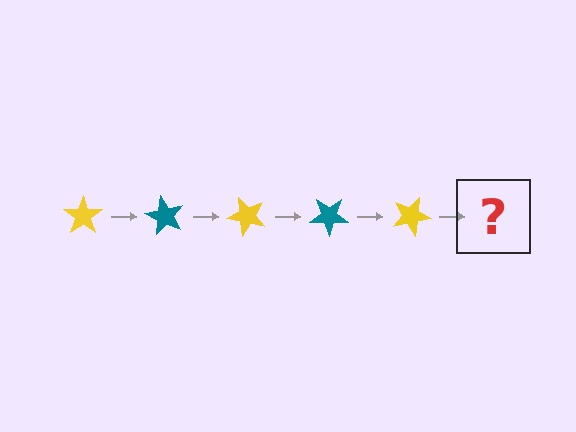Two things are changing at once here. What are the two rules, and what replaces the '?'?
The two rules are that it rotates 60 degrees each step and the color cycles through yellow and teal. The '?' should be a teal star, rotated 300 degrees from the start.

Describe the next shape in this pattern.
It should be a teal star, rotated 300 degrees from the start.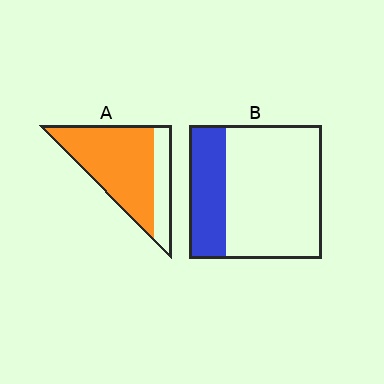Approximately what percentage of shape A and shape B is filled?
A is approximately 75% and B is approximately 30%.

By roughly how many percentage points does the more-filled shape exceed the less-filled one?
By roughly 45 percentage points (A over B).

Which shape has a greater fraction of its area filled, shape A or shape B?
Shape A.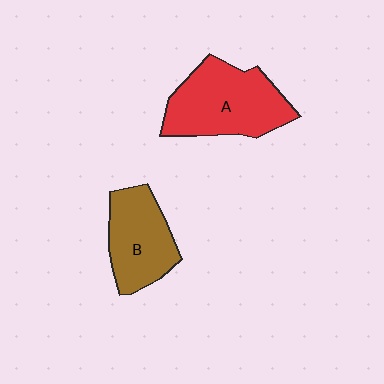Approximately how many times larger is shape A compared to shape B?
Approximately 1.3 times.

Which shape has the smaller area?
Shape B (brown).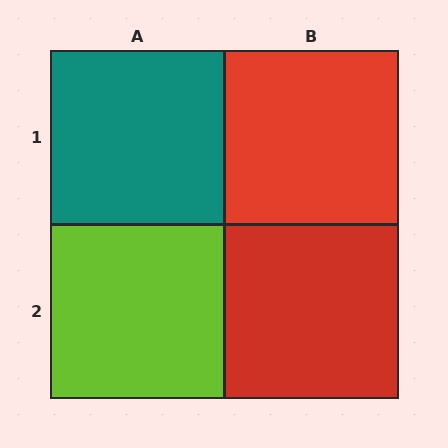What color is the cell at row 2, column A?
Lime.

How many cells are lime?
1 cell is lime.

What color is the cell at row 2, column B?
Red.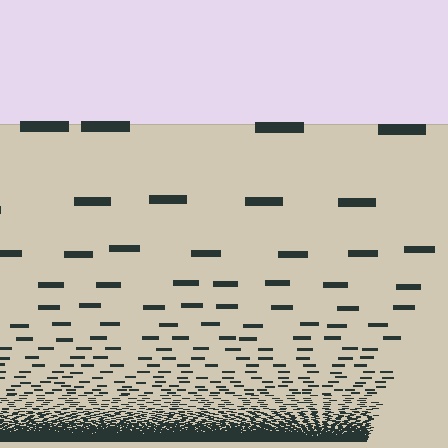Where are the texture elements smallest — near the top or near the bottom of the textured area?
Near the bottom.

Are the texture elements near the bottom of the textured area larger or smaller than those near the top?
Smaller. The gradient is inverted — elements near the bottom are smaller and denser.